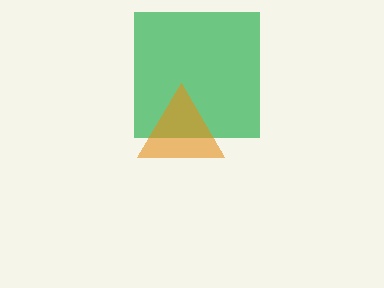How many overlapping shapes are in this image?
There are 2 overlapping shapes in the image.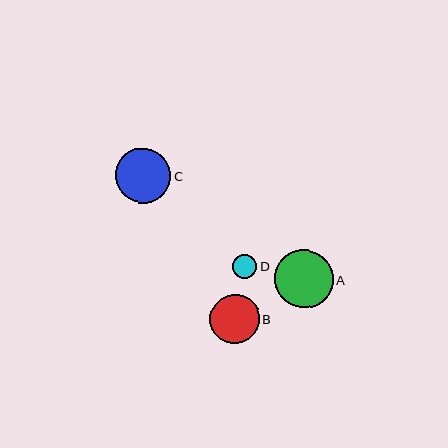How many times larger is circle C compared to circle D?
Circle C is approximately 2.3 times the size of circle D.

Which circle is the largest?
Circle A is the largest with a size of approximately 58 pixels.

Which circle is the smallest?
Circle D is the smallest with a size of approximately 24 pixels.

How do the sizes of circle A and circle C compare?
Circle A and circle C are approximately the same size.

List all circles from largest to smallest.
From largest to smallest: A, C, B, D.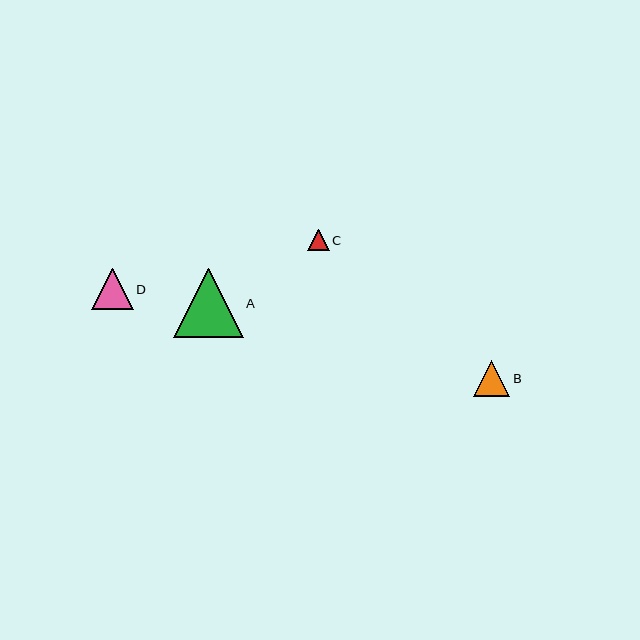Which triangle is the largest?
Triangle A is the largest with a size of approximately 70 pixels.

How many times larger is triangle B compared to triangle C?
Triangle B is approximately 1.7 times the size of triangle C.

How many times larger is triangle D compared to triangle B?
Triangle D is approximately 1.1 times the size of triangle B.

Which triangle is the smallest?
Triangle C is the smallest with a size of approximately 21 pixels.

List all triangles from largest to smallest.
From largest to smallest: A, D, B, C.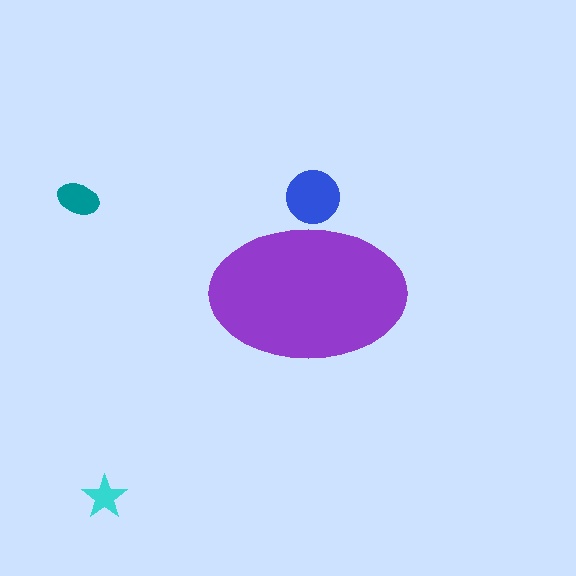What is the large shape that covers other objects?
A purple ellipse.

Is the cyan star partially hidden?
No, the cyan star is fully visible.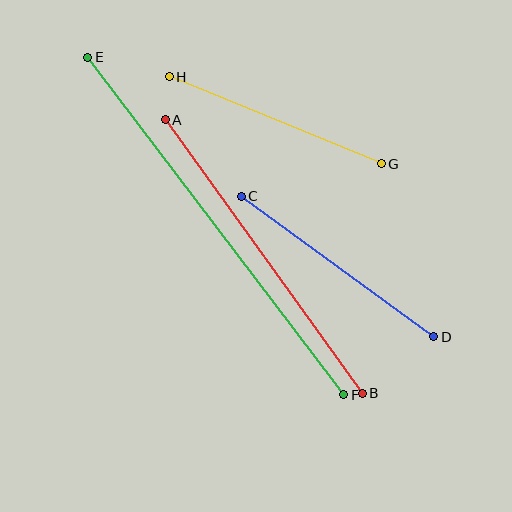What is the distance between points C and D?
The distance is approximately 238 pixels.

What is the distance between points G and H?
The distance is approximately 229 pixels.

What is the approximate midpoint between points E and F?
The midpoint is at approximately (216, 226) pixels.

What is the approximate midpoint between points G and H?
The midpoint is at approximately (275, 120) pixels.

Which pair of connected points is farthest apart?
Points E and F are farthest apart.